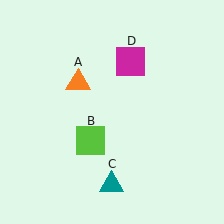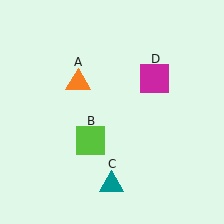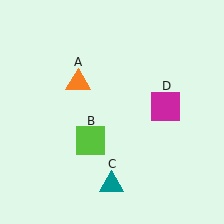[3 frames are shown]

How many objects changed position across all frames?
1 object changed position: magenta square (object D).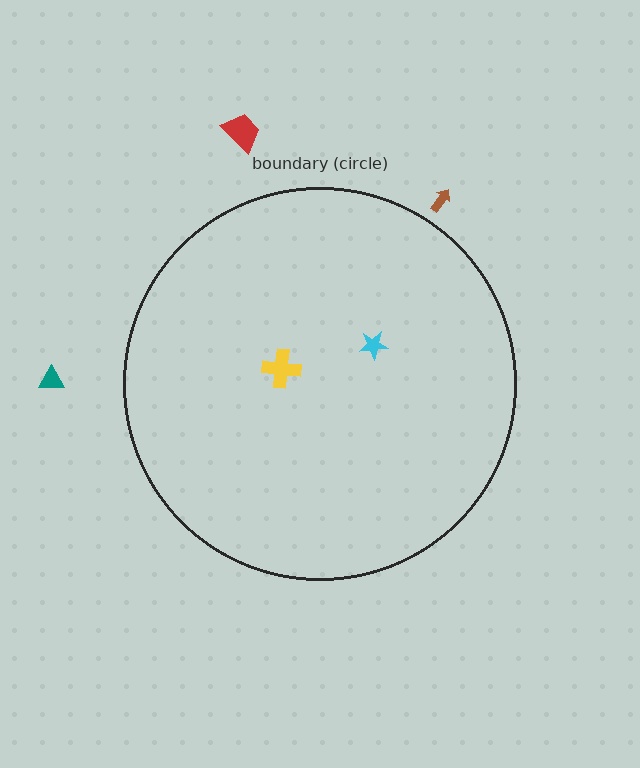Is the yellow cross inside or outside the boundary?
Inside.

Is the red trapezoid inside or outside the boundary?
Outside.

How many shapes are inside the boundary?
2 inside, 3 outside.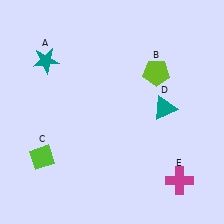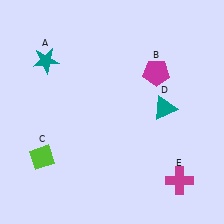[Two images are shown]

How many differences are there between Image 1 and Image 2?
There is 1 difference between the two images.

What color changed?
The pentagon (B) changed from lime in Image 1 to magenta in Image 2.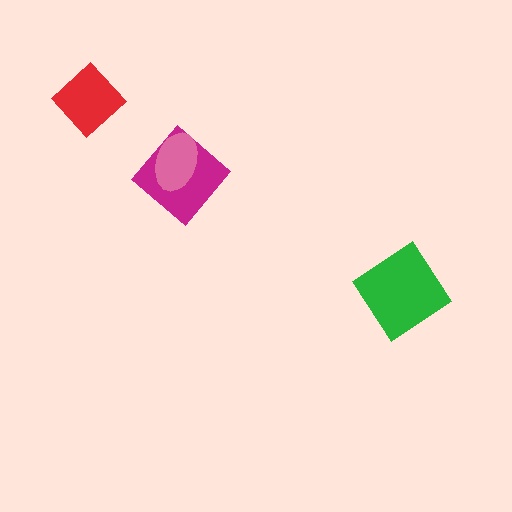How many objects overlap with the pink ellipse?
1 object overlaps with the pink ellipse.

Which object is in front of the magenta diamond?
The pink ellipse is in front of the magenta diamond.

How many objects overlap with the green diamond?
0 objects overlap with the green diamond.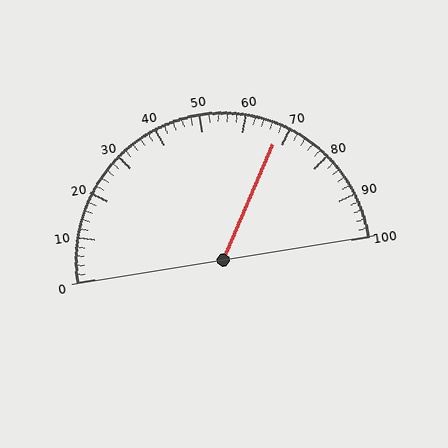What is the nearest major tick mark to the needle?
The nearest major tick mark is 70.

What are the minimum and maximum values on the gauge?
The gauge ranges from 0 to 100.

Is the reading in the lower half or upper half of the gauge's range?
The reading is in the upper half of the range (0 to 100).